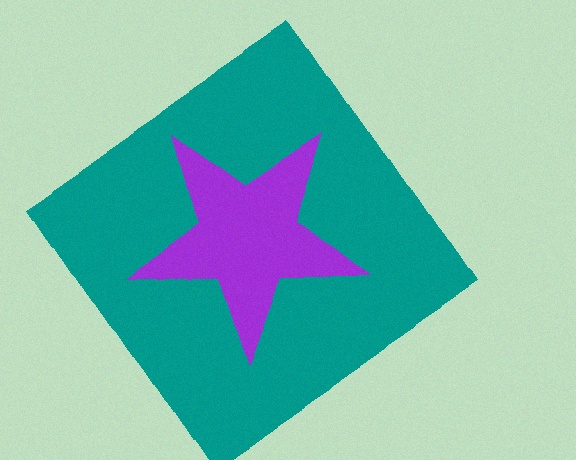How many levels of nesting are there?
2.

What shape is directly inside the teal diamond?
The purple star.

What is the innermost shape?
The purple star.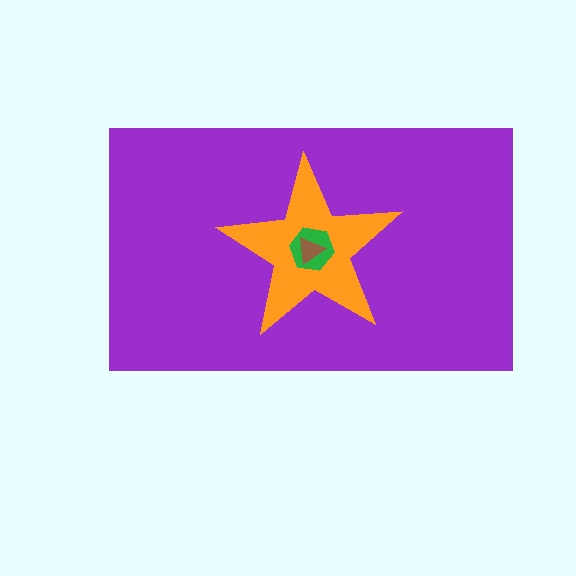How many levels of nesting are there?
4.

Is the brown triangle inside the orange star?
Yes.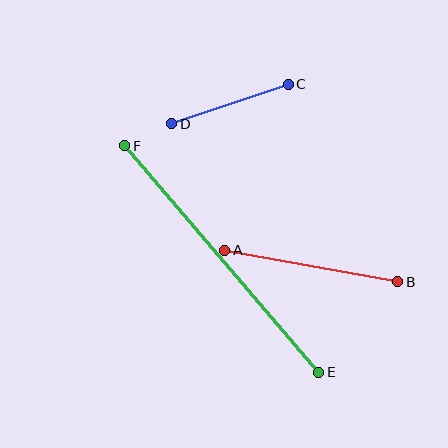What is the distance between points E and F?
The distance is approximately 298 pixels.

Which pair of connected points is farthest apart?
Points E and F are farthest apart.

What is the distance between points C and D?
The distance is approximately 123 pixels.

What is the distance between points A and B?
The distance is approximately 176 pixels.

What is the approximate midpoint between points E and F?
The midpoint is at approximately (222, 259) pixels.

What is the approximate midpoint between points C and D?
The midpoint is at approximately (230, 104) pixels.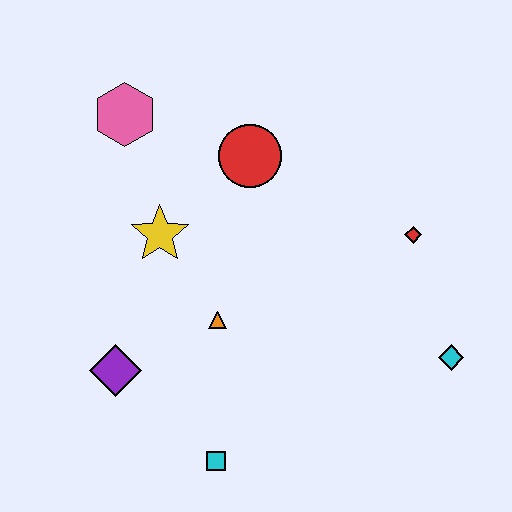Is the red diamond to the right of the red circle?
Yes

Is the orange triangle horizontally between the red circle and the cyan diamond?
No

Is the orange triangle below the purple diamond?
No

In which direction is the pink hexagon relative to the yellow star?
The pink hexagon is above the yellow star.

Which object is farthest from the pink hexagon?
The cyan diamond is farthest from the pink hexagon.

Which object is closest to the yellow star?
The orange triangle is closest to the yellow star.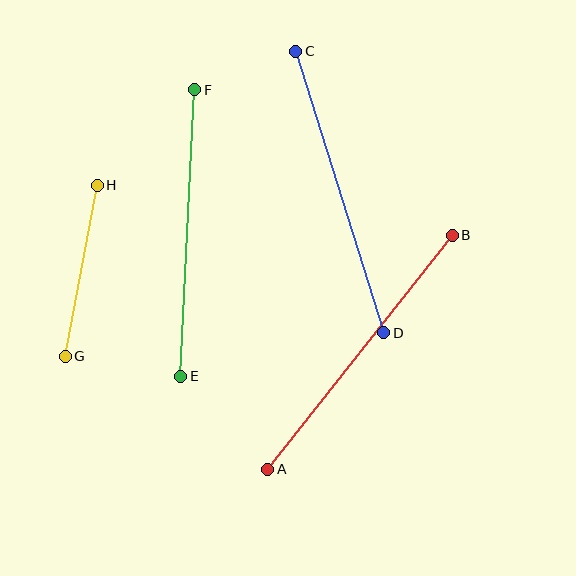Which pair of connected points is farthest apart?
Points A and B are farthest apart.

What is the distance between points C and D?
The distance is approximately 295 pixels.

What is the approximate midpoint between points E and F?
The midpoint is at approximately (188, 233) pixels.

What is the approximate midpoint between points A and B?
The midpoint is at approximately (360, 352) pixels.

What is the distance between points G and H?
The distance is approximately 174 pixels.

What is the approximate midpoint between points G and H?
The midpoint is at approximately (81, 271) pixels.